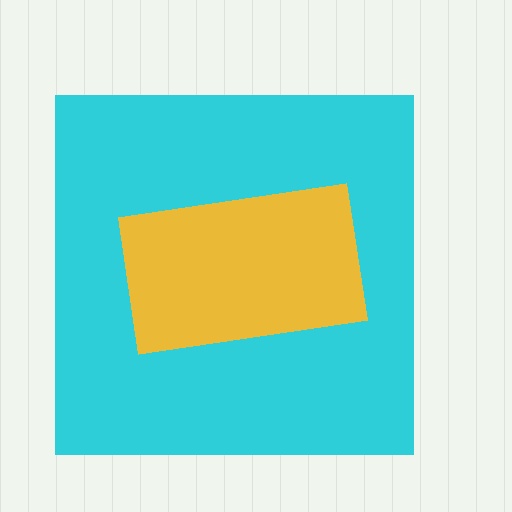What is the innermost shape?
The yellow rectangle.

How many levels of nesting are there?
2.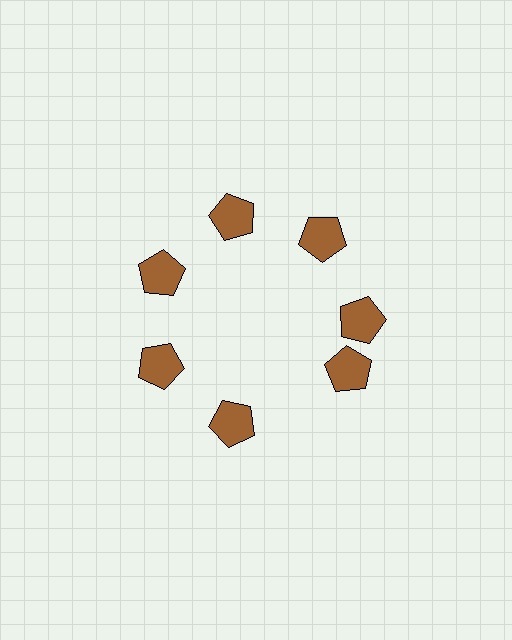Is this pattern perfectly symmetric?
No. The 7 brown pentagons are arranged in a ring, but one element near the 5 o'clock position is rotated out of alignment along the ring, breaking the 7-fold rotational symmetry.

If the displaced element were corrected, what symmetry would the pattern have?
It would have 7-fold rotational symmetry — the pattern would map onto itself every 51 degrees.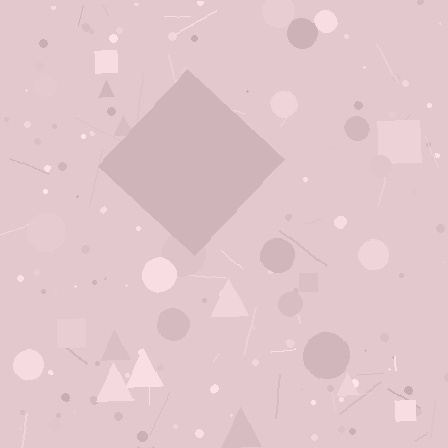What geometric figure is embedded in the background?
A diamond is embedded in the background.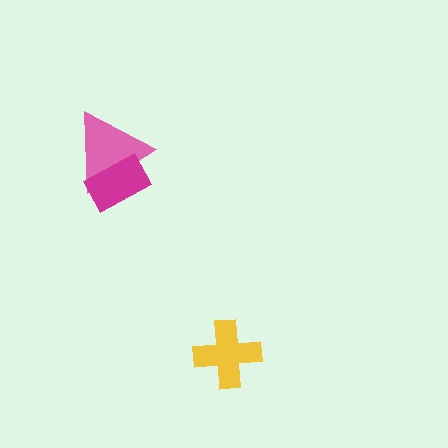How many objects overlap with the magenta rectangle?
1 object overlaps with the magenta rectangle.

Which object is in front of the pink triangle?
The magenta rectangle is in front of the pink triangle.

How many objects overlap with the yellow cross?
0 objects overlap with the yellow cross.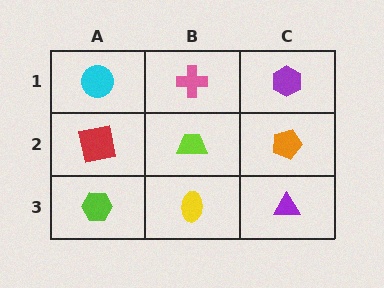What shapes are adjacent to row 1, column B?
A lime trapezoid (row 2, column B), a cyan circle (row 1, column A), a purple hexagon (row 1, column C).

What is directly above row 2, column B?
A pink cross.